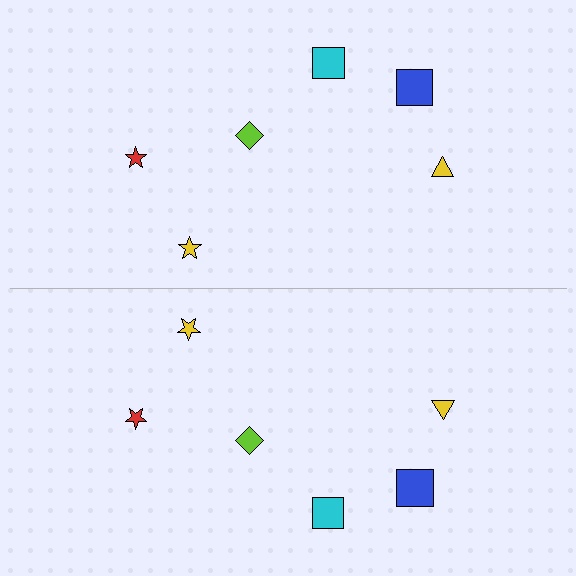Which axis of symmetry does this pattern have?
The pattern has a horizontal axis of symmetry running through the center of the image.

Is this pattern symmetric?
Yes, this pattern has bilateral (reflection) symmetry.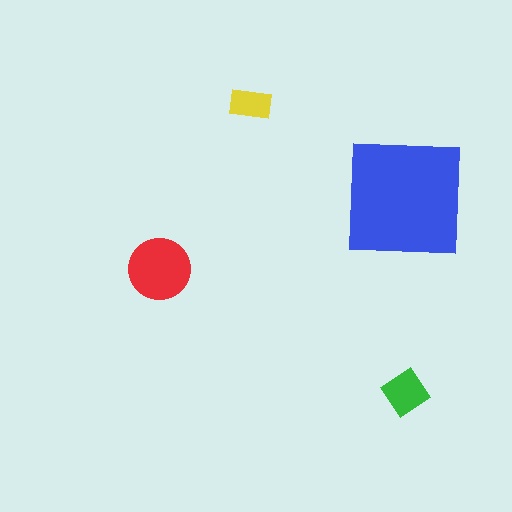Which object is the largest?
The blue square.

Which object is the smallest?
The yellow rectangle.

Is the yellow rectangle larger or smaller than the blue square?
Smaller.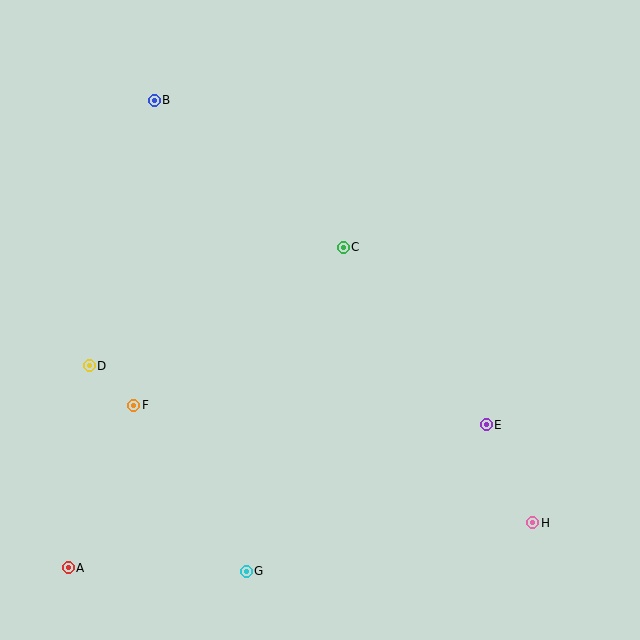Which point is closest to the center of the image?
Point C at (343, 247) is closest to the center.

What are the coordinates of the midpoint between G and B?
The midpoint between G and B is at (200, 336).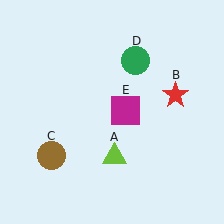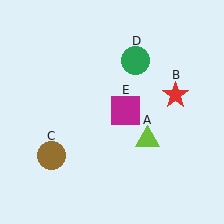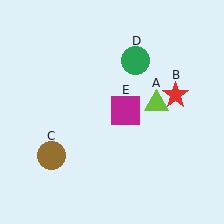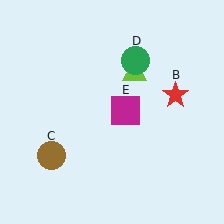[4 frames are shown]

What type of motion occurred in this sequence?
The lime triangle (object A) rotated counterclockwise around the center of the scene.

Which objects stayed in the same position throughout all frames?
Red star (object B) and brown circle (object C) and green circle (object D) and magenta square (object E) remained stationary.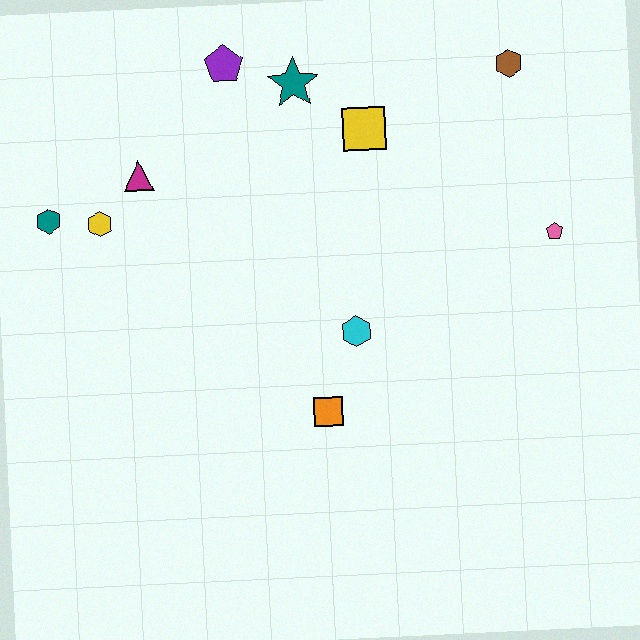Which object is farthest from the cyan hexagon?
The teal hexagon is farthest from the cyan hexagon.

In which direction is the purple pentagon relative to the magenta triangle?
The purple pentagon is above the magenta triangle.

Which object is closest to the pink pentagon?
The brown hexagon is closest to the pink pentagon.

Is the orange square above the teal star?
No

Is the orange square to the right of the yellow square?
No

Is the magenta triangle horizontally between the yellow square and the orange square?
No